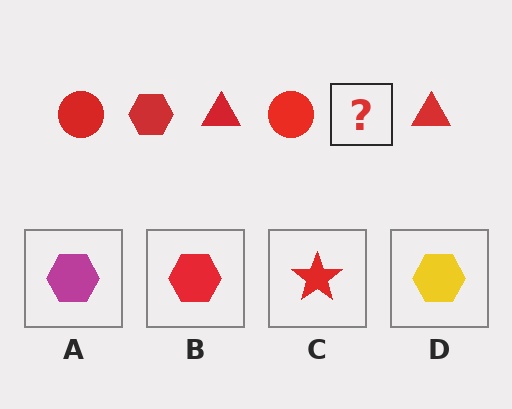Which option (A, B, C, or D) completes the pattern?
B.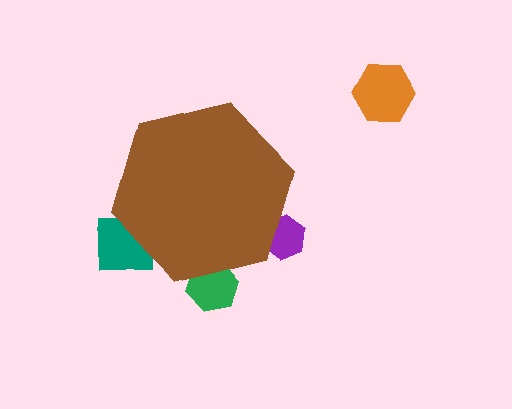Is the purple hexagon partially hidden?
Yes, the purple hexagon is partially hidden behind the brown hexagon.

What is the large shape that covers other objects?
A brown hexagon.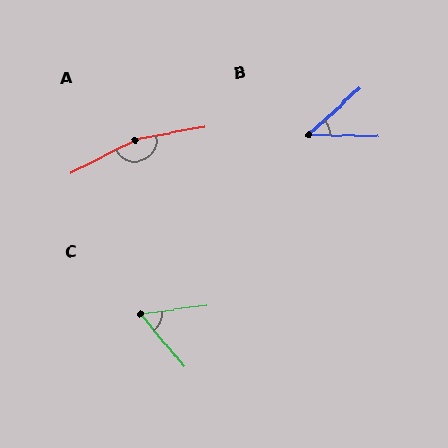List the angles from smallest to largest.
B (43°), C (58°), A (164°).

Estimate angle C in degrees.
Approximately 58 degrees.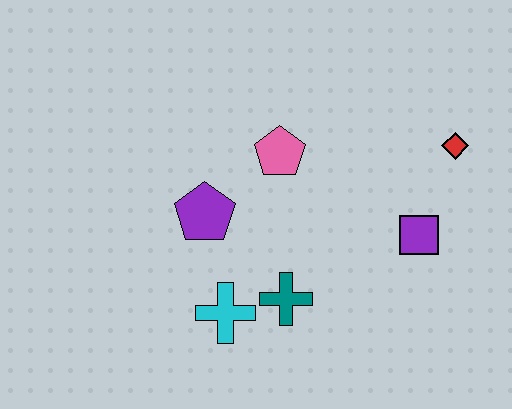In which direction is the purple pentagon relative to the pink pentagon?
The purple pentagon is to the left of the pink pentagon.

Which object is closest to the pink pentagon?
The purple pentagon is closest to the pink pentagon.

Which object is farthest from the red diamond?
The cyan cross is farthest from the red diamond.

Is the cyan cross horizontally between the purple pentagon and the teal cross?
Yes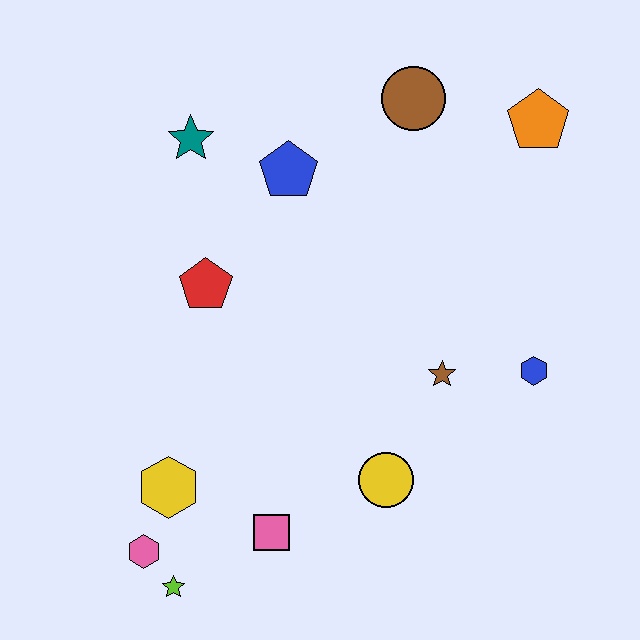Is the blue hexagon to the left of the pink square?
No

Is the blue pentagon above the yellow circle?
Yes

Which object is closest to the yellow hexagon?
The pink hexagon is closest to the yellow hexagon.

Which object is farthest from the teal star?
The lime star is farthest from the teal star.